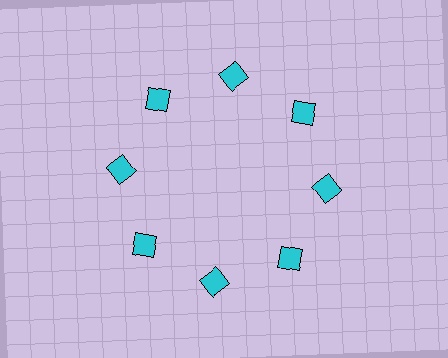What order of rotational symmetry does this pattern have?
This pattern has 8-fold rotational symmetry.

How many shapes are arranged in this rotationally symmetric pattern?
There are 8 shapes, arranged in 8 groups of 1.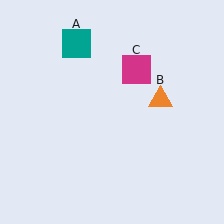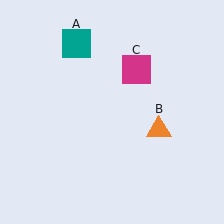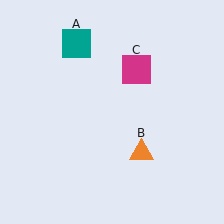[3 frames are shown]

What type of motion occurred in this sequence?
The orange triangle (object B) rotated clockwise around the center of the scene.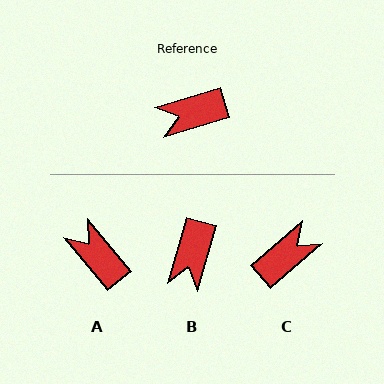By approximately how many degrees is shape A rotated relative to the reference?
Approximately 68 degrees clockwise.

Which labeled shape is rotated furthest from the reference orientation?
C, about 156 degrees away.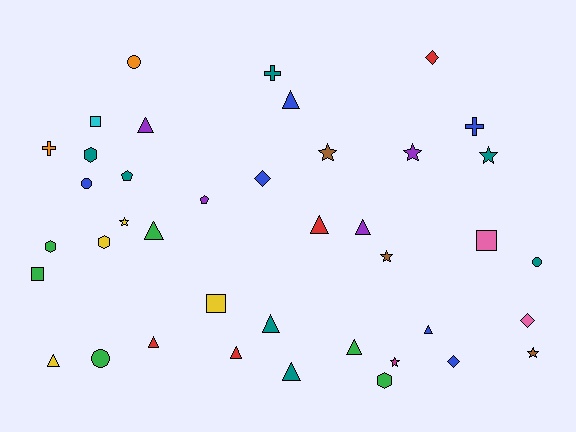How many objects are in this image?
There are 40 objects.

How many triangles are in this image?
There are 12 triangles.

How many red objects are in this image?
There are 4 red objects.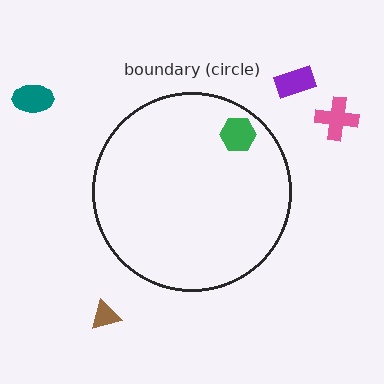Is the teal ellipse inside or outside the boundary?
Outside.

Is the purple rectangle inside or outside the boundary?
Outside.